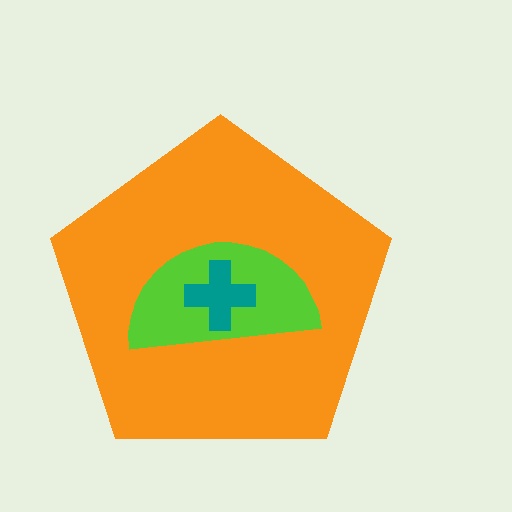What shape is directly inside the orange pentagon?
The lime semicircle.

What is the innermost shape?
The teal cross.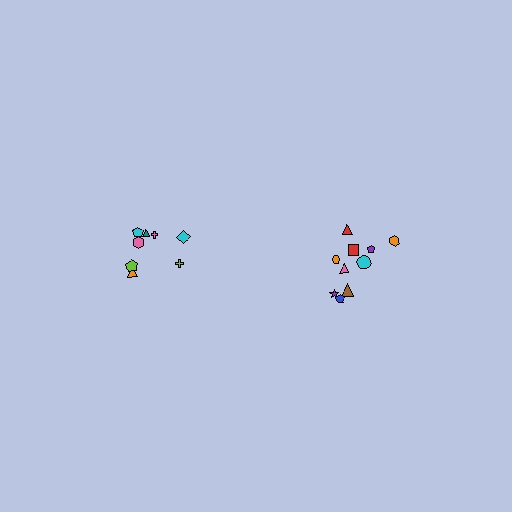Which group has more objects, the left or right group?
The right group.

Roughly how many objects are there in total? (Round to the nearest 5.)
Roughly 20 objects in total.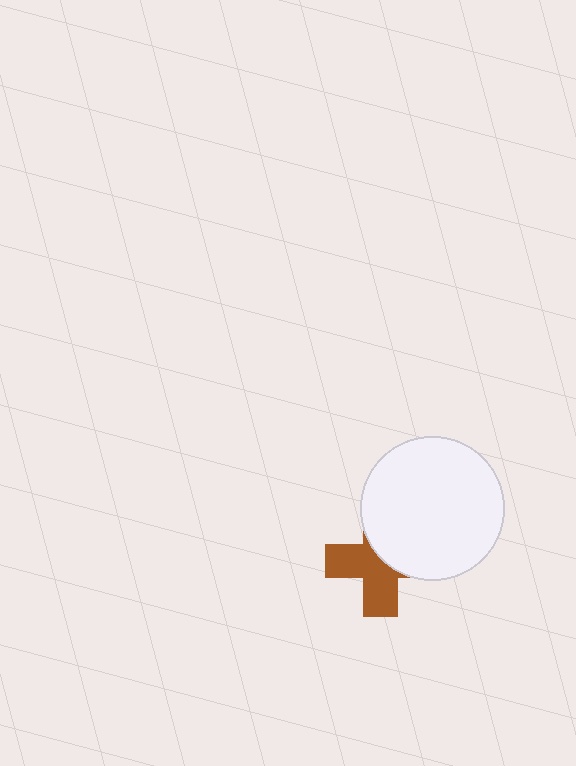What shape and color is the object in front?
The object in front is a white circle.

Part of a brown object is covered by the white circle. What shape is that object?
It is a cross.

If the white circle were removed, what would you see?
You would see the complete brown cross.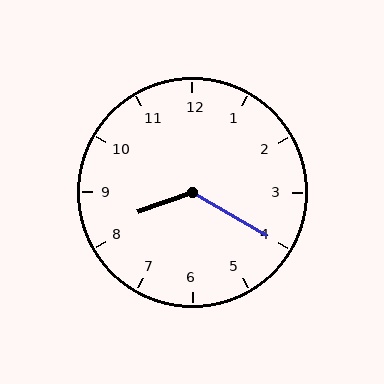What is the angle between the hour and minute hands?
Approximately 130 degrees.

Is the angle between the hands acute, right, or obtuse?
It is obtuse.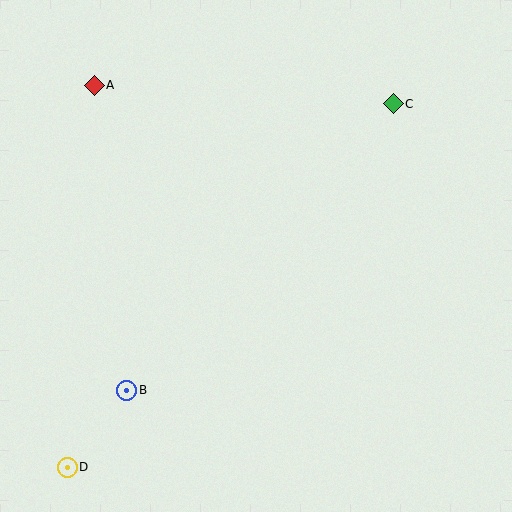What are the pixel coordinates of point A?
Point A is at (94, 85).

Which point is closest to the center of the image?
Point B at (127, 390) is closest to the center.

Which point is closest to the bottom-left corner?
Point D is closest to the bottom-left corner.